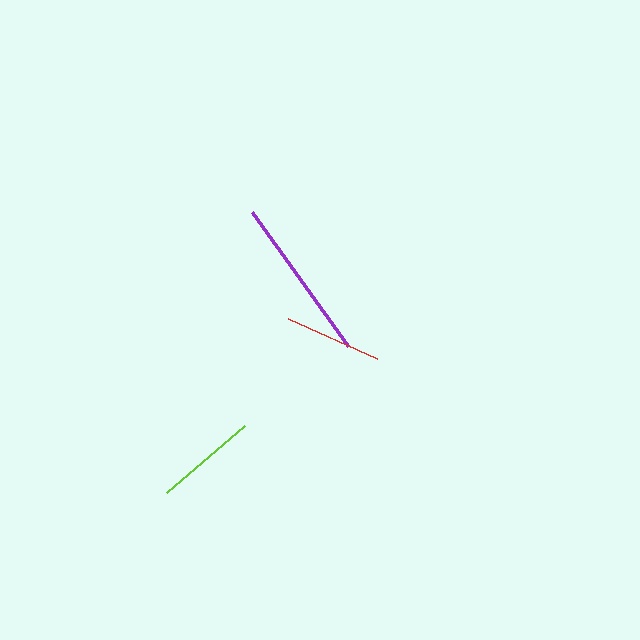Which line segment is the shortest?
The red line is the shortest at approximately 98 pixels.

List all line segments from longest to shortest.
From longest to shortest: purple, lime, red.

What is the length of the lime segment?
The lime segment is approximately 102 pixels long.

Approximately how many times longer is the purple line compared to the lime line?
The purple line is approximately 1.6 times the length of the lime line.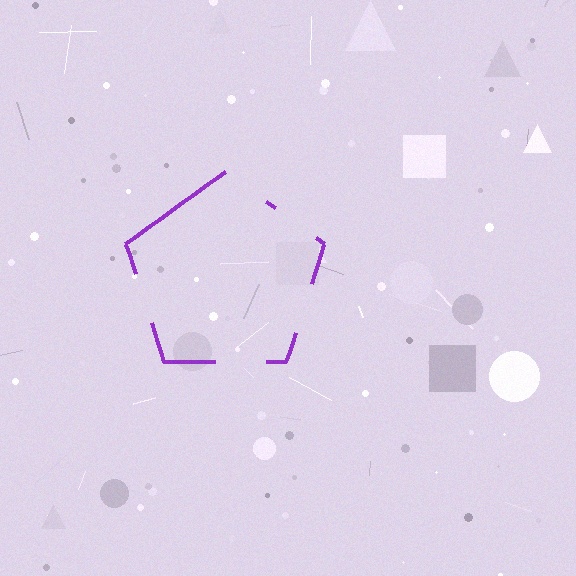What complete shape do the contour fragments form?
The contour fragments form a pentagon.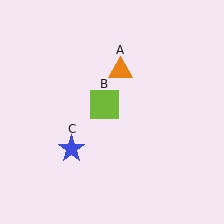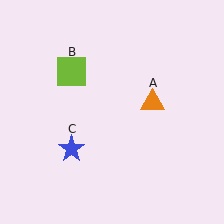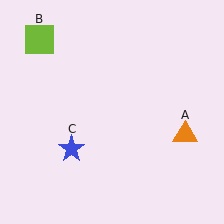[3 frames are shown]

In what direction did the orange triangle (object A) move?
The orange triangle (object A) moved down and to the right.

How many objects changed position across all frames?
2 objects changed position: orange triangle (object A), lime square (object B).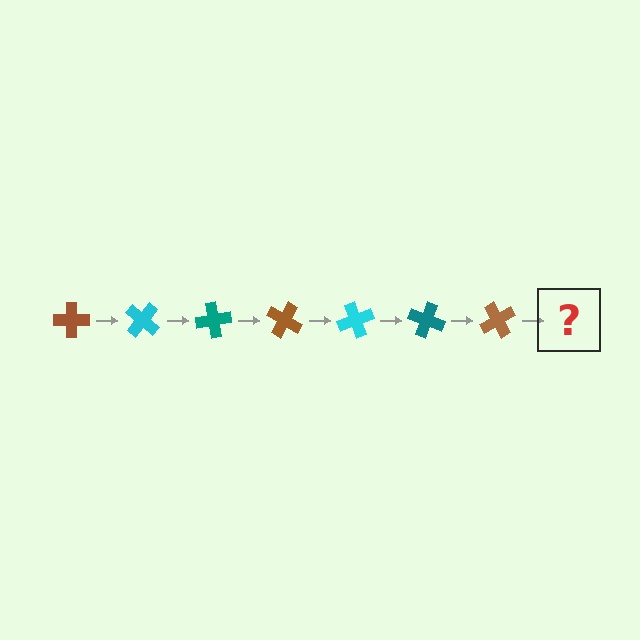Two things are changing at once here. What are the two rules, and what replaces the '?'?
The two rules are that it rotates 40 degrees each step and the color cycles through brown, cyan, and teal. The '?' should be a cyan cross, rotated 280 degrees from the start.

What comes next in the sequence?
The next element should be a cyan cross, rotated 280 degrees from the start.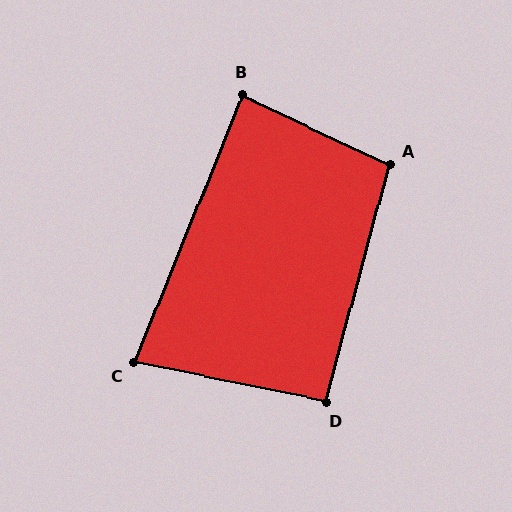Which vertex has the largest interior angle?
A, at approximately 100 degrees.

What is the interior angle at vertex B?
Approximately 87 degrees (approximately right).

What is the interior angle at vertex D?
Approximately 93 degrees (approximately right).